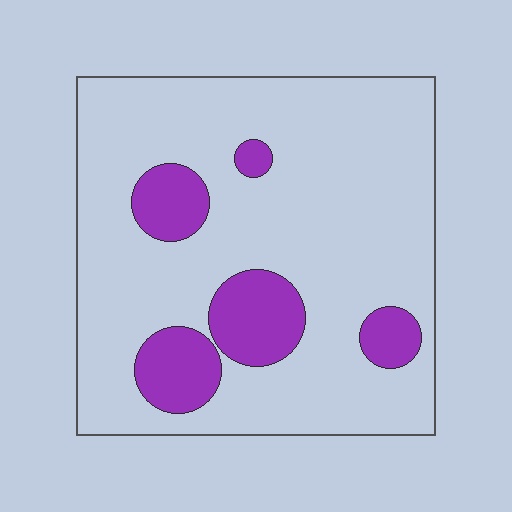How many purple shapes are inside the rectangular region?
5.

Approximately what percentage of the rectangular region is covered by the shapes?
Approximately 20%.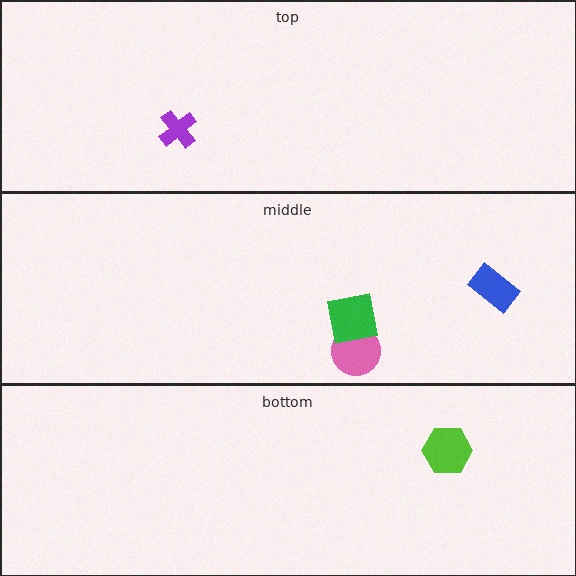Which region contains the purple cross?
The top region.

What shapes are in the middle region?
The pink circle, the green square, the blue rectangle.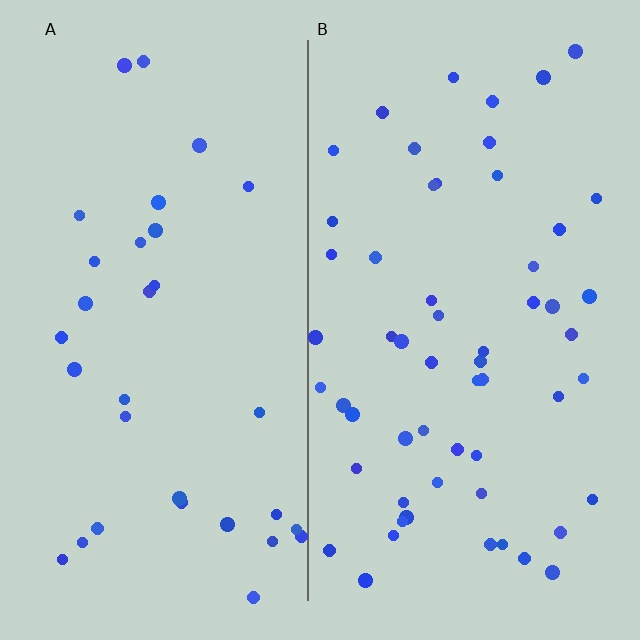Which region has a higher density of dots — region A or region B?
B (the right).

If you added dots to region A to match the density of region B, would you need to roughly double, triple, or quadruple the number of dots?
Approximately double.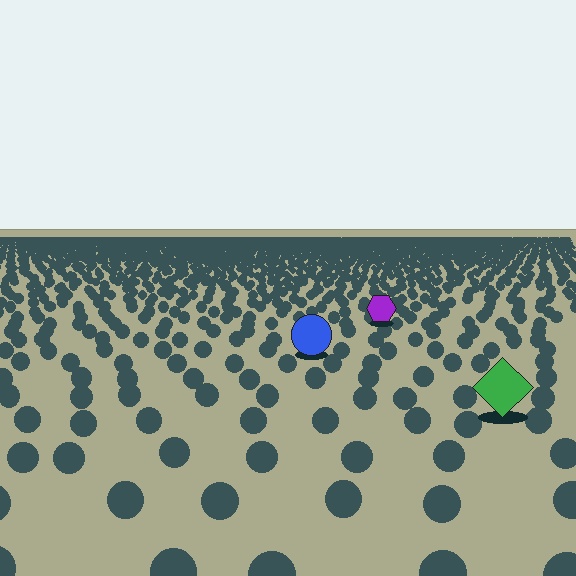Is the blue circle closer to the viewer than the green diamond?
No. The green diamond is closer — you can tell from the texture gradient: the ground texture is coarser near it.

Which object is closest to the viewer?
The green diamond is closest. The texture marks near it are larger and more spread out.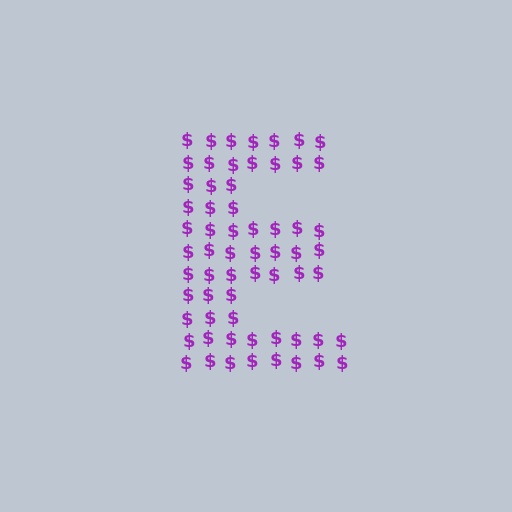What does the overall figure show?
The overall figure shows the letter E.